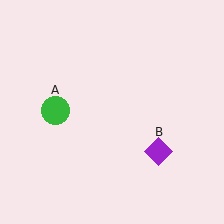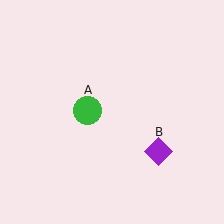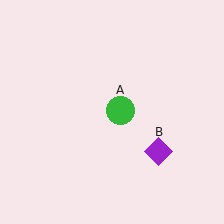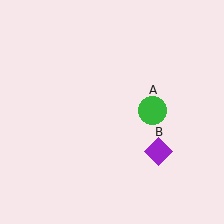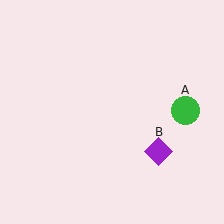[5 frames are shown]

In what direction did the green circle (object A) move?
The green circle (object A) moved right.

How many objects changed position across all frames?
1 object changed position: green circle (object A).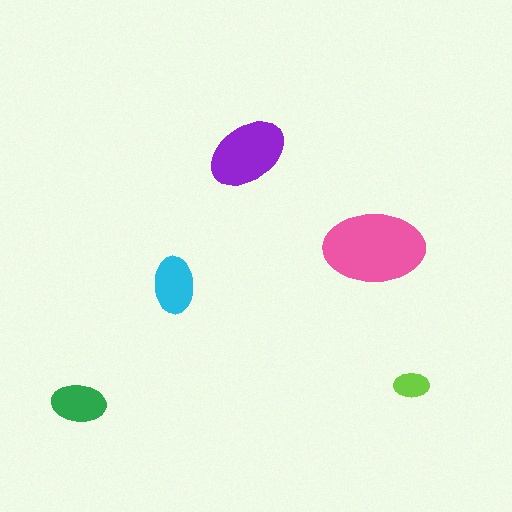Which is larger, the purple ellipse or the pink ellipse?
The pink one.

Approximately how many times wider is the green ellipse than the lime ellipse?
About 1.5 times wider.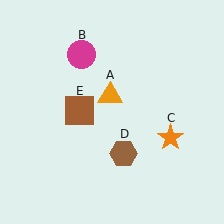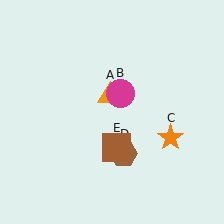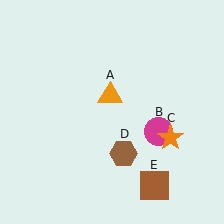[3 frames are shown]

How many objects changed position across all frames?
2 objects changed position: magenta circle (object B), brown square (object E).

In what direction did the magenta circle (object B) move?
The magenta circle (object B) moved down and to the right.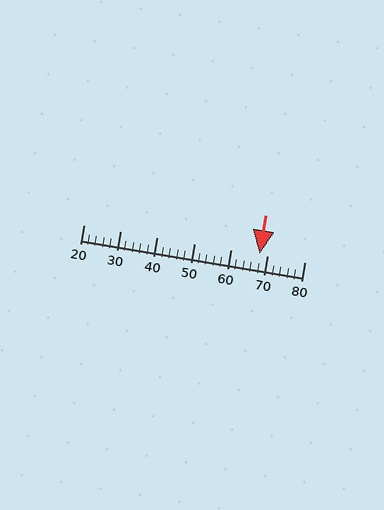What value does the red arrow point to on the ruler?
The red arrow points to approximately 68.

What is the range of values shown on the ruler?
The ruler shows values from 20 to 80.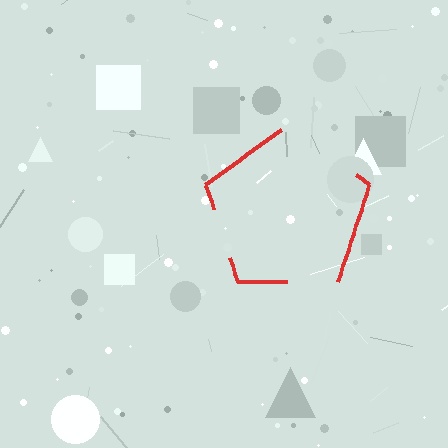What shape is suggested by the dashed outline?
The dashed outline suggests a pentagon.